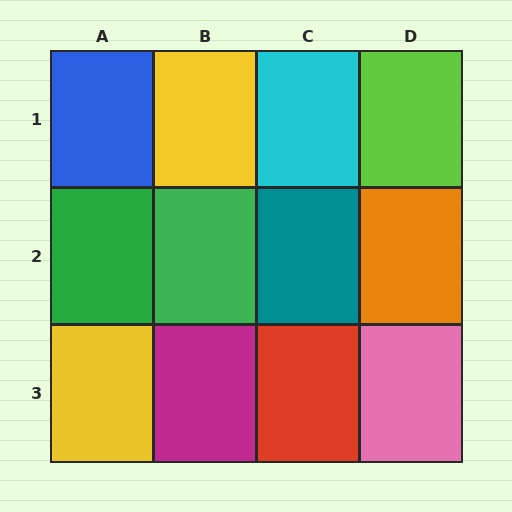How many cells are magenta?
1 cell is magenta.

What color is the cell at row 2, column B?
Green.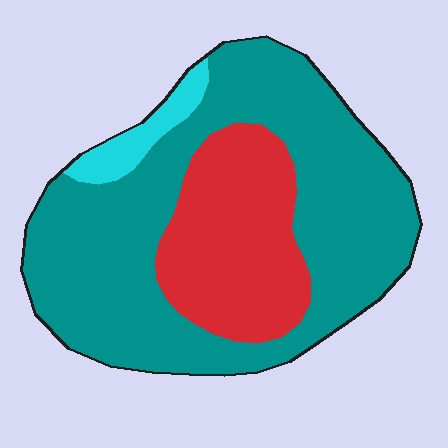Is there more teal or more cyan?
Teal.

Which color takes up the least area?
Cyan, at roughly 5%.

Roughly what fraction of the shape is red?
Red covers about 25% of the shape.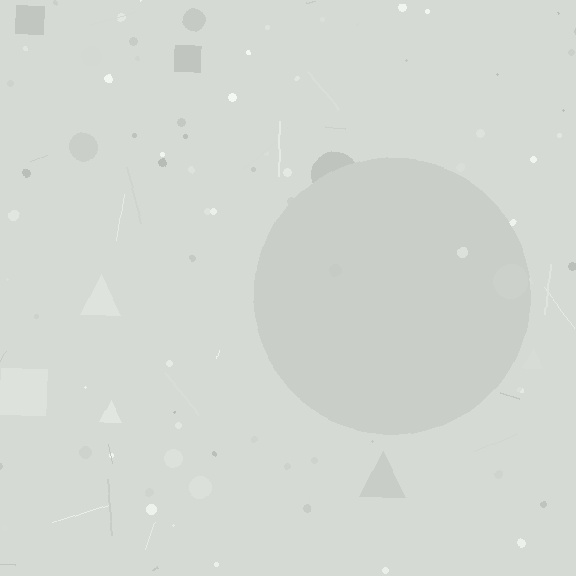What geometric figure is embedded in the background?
A circle is embedded in the background.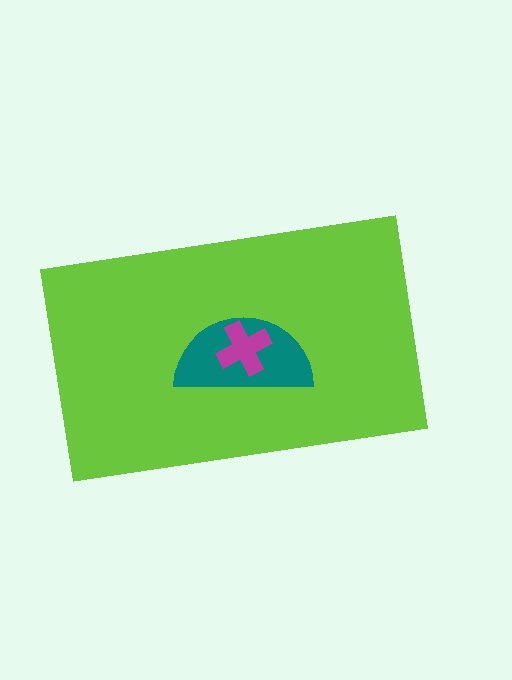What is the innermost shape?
The magenta cross.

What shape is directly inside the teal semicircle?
The magenta cross.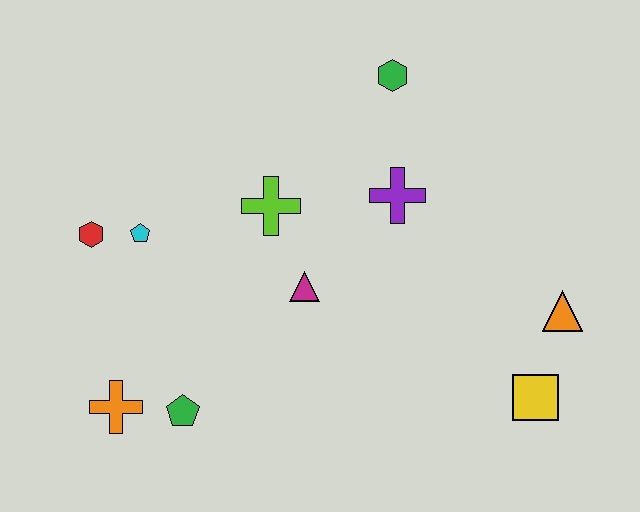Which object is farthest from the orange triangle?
The red hexagon is farthest from the orange triangle.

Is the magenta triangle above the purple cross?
No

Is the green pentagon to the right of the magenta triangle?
No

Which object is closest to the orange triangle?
The yellow square is closest to the orange triangle.